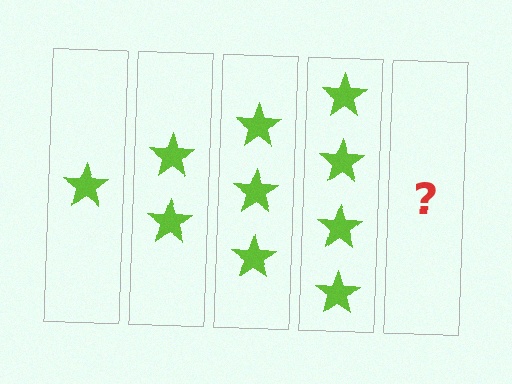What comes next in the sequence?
The next element should be 5 stars.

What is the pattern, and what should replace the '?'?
The pattern is that each step adds one more star. The '?' should be 5 stars.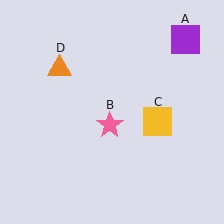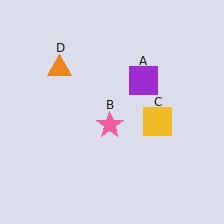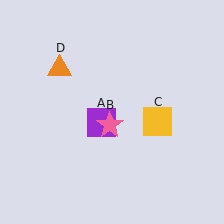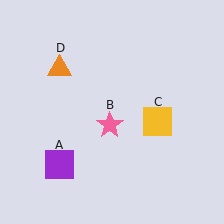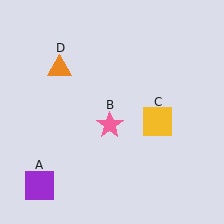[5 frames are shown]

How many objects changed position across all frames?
1 object changed position: purple square (object A).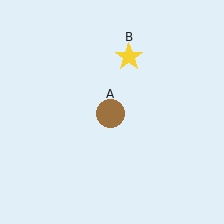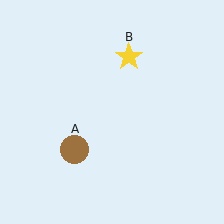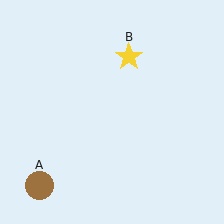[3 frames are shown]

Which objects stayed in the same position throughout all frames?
Yellow star (object B) remained stationary.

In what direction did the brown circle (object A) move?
The brown circle (object A) moved down and to the left.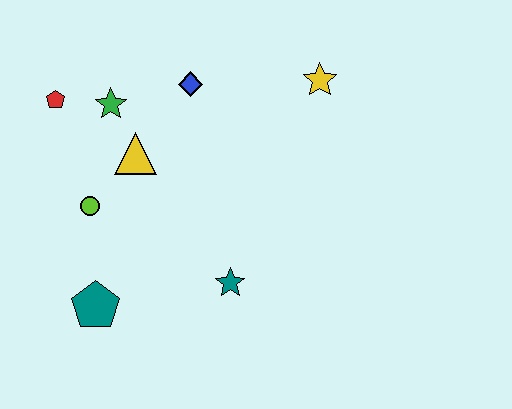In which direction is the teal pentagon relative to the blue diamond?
The teal pentagon is below the blue diamond.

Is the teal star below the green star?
Yes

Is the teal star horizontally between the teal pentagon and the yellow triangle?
No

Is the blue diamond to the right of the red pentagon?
Yes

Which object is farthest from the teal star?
The red pentagon is farthest from the teal star.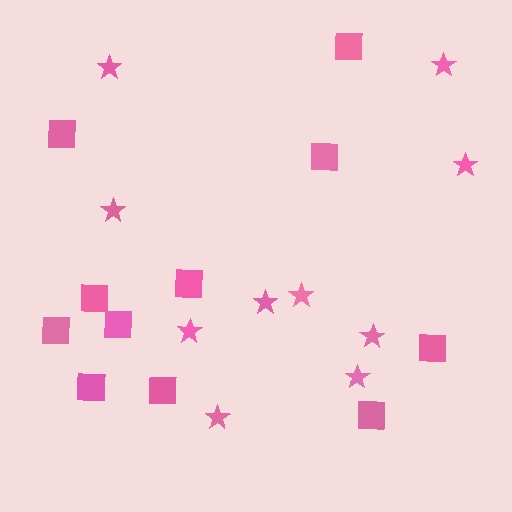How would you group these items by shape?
There are 2 groups: one group of squares (11) and one group of stars (10).